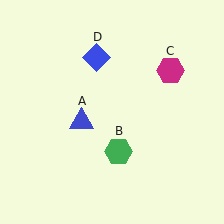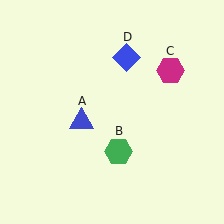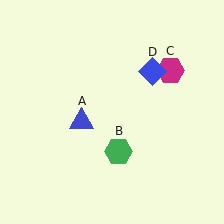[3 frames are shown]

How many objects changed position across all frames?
1 object changed position: blue diamond (object D).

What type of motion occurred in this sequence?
The blue diamond (object D) rotated clockwise around the center of the scene.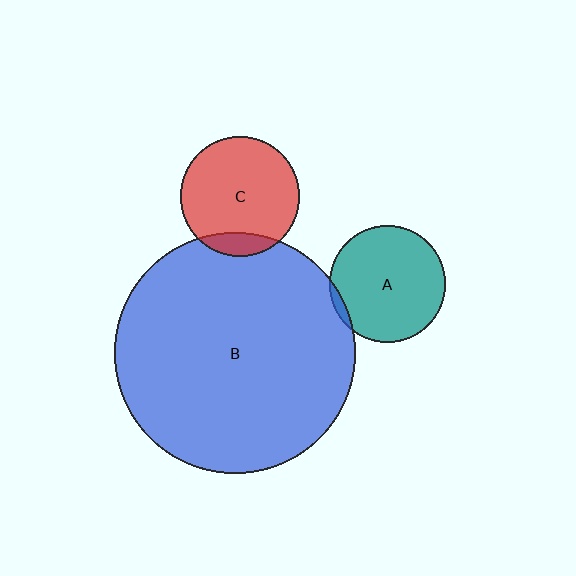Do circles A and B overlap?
Yes.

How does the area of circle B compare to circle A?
Approximately 4.3 times.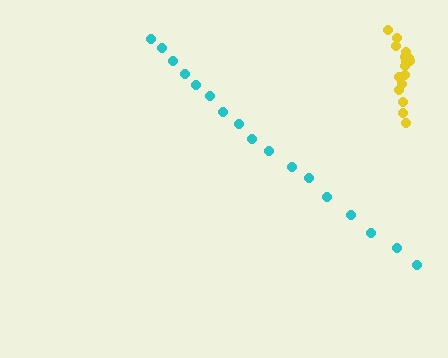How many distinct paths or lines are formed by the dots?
There are 2 distinct paths.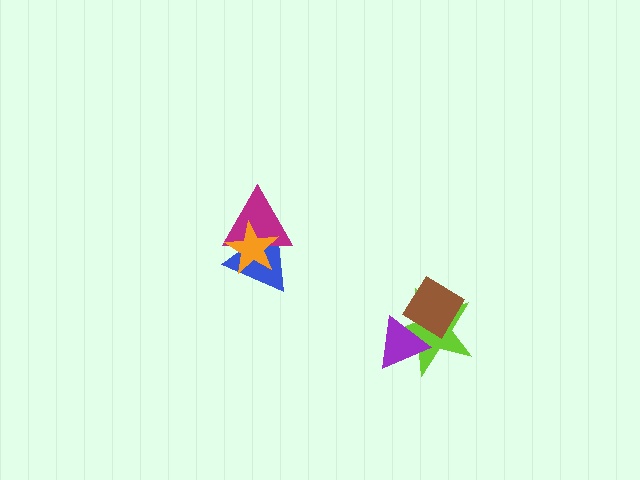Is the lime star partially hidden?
Yes, it is partially covered by another shape.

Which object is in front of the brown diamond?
The purple triangle is in front of the brown diamond.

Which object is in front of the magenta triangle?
The orange star is in front of the magenta triangle.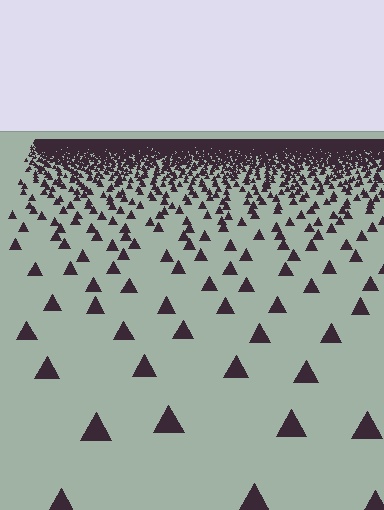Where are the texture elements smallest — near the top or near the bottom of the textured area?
Near the top.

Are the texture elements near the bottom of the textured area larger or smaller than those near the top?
Larger. Near the bottom, elements are closer to the viewer and appear at a bigger on-screen size.